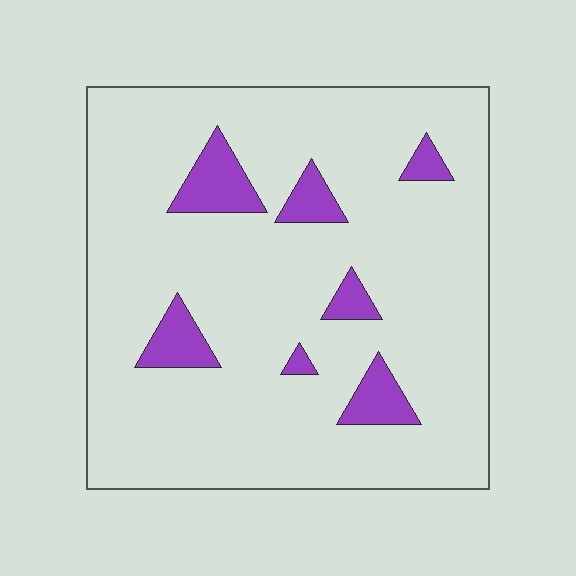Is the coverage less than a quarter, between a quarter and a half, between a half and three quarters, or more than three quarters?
Less than a quarter.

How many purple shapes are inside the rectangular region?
7.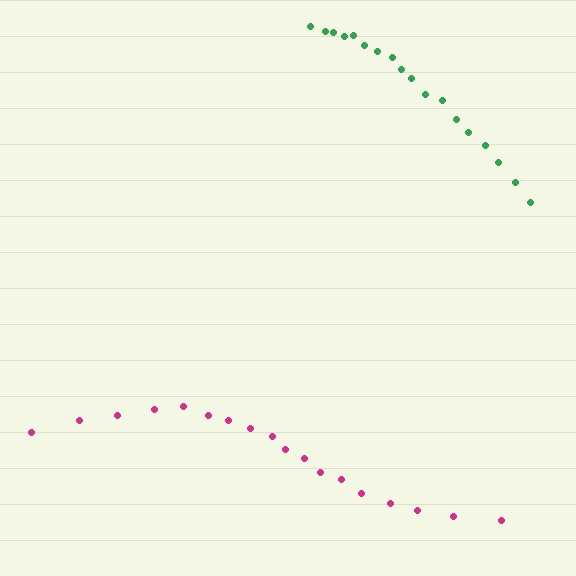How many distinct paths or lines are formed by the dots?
There are 2 distinct paths.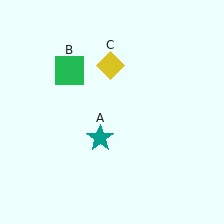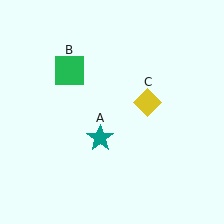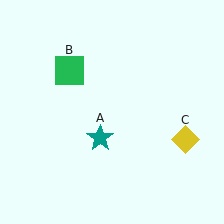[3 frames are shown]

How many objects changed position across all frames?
1 object changed position: yellow diamond (object C).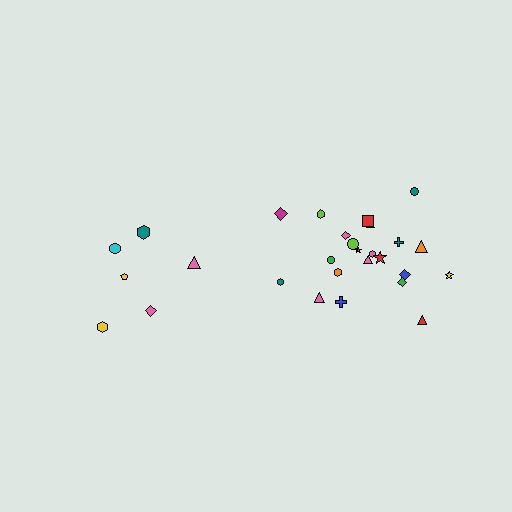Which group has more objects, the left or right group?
The right group.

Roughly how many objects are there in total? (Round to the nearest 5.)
Roughly 30 objects in total.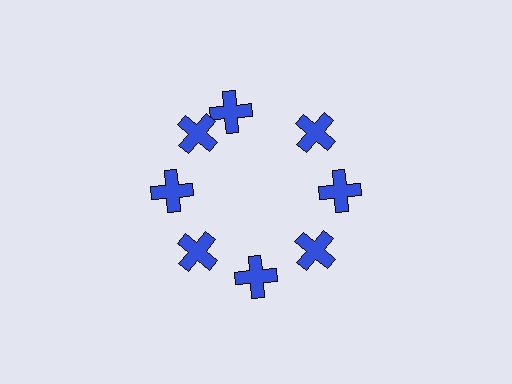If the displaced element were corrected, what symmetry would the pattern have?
It would have 8-fold rotational symmetry — the pattern would map onto itself every 45 degrees.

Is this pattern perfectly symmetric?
No. The 8 blue crosses are arranged in a ring, but one element near the 12 o'clock position is rotated out of alignment along the ring, breaking the 8-fold rotational symmetry.